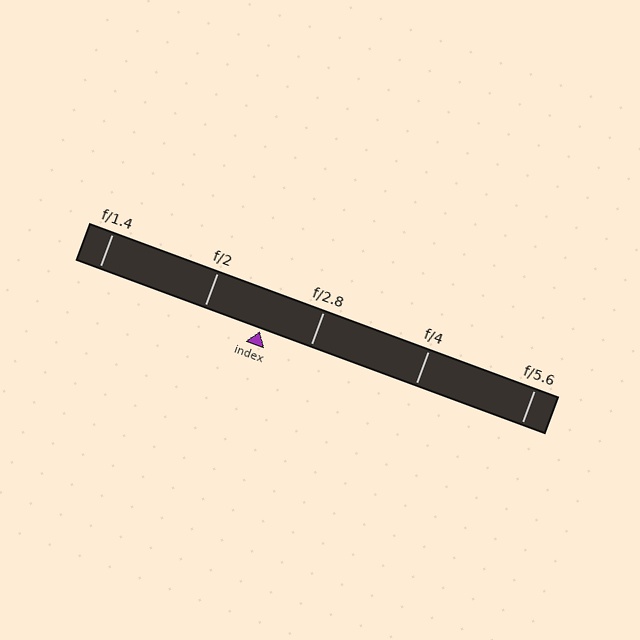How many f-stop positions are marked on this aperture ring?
There are 5 f-stop positions marked.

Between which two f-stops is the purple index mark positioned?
The index mark is between f/2 and f/2.8.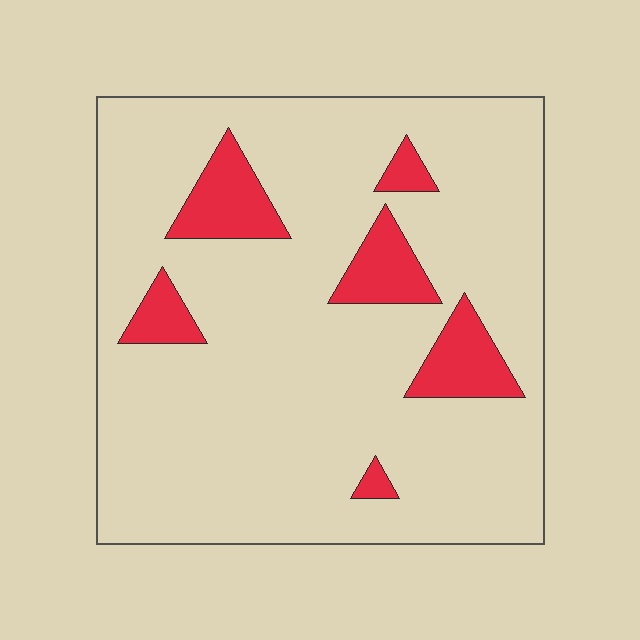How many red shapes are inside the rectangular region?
6.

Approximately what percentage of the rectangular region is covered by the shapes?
Approximately 15%.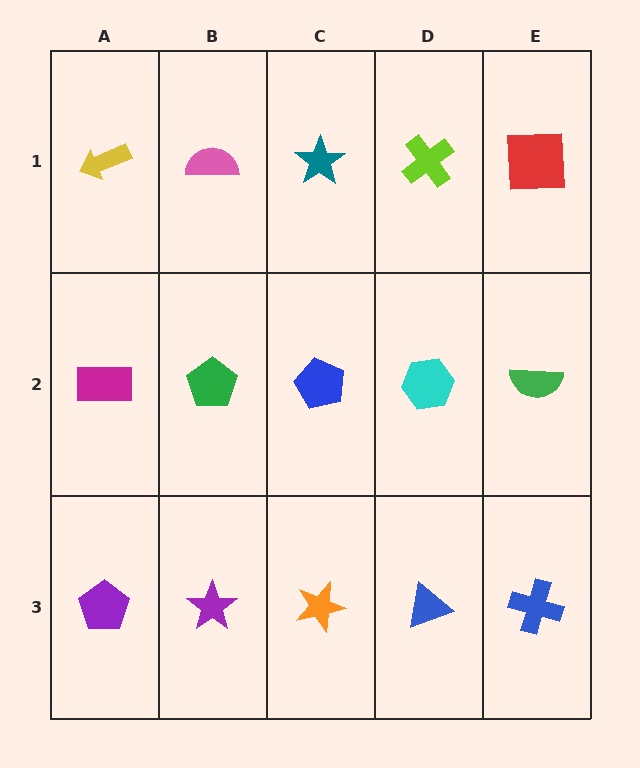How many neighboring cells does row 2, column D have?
4.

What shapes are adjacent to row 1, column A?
A magenta rectangle (row 2, column A), a pink semicircle (row 1, column B).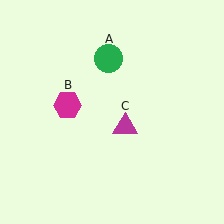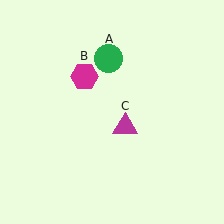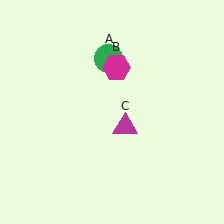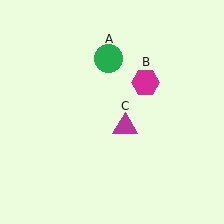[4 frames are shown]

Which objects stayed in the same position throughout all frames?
Green circle (object A) and magenta triangle (object C) remained stationary.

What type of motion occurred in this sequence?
The magenta hexagon (object B) rotated clockwise around the center of the scene.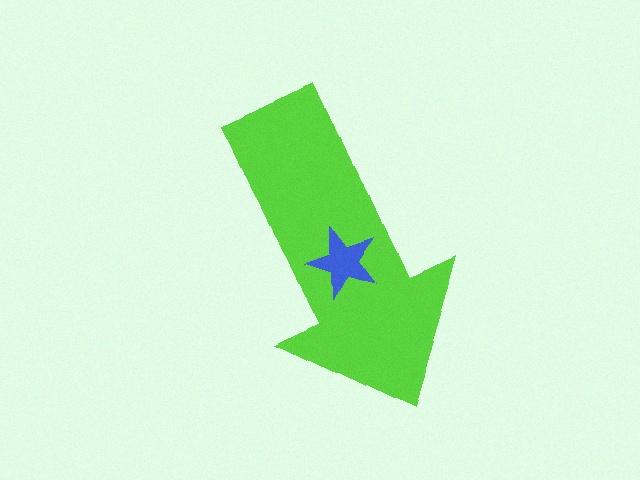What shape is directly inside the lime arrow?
The blue star.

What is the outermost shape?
The lime arrow.